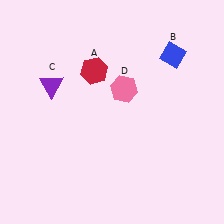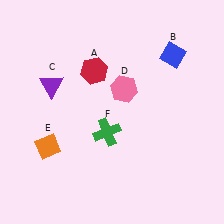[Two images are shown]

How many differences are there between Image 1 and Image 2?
There are 2 differences between the two images.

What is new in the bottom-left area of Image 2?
A green cross (F) was added in the bottom-left area of Image 2.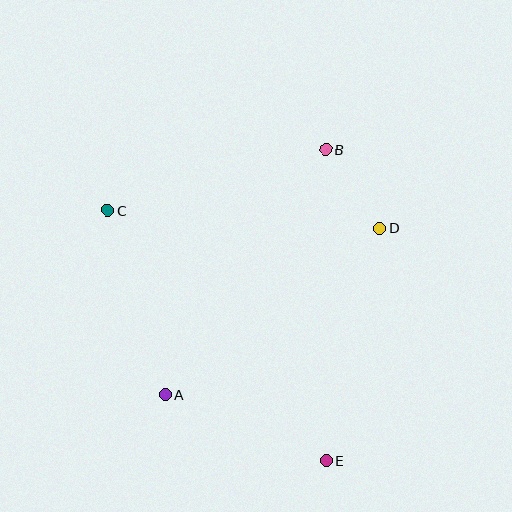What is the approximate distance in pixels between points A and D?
The distance between A and D is approximately 272 pixels.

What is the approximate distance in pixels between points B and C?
The distance between B and C is approximately 226 pixels.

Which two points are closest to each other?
Points B and D are closest to each other.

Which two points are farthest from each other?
Points C and E are farthest from each other.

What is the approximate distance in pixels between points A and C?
The distance between A and C is approximately 193 pixels.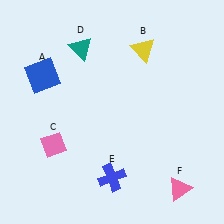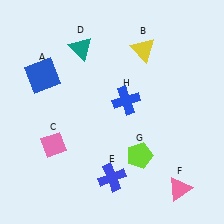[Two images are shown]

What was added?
A lime pentagon (G), a blue cross (H) were added in Image 2.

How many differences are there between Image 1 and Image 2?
There are 2 differences between the two images.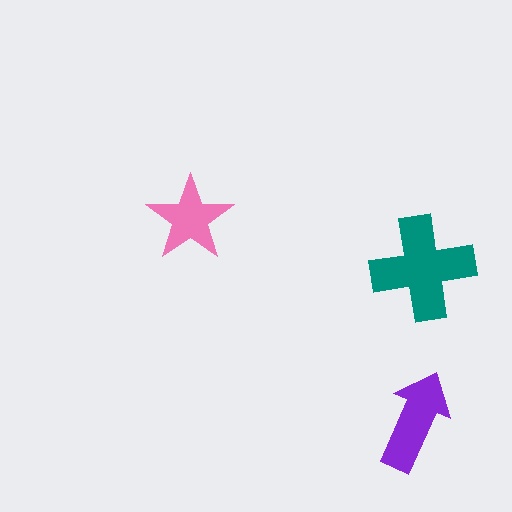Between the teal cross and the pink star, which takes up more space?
The teal cross.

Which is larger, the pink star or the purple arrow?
The purple arrow.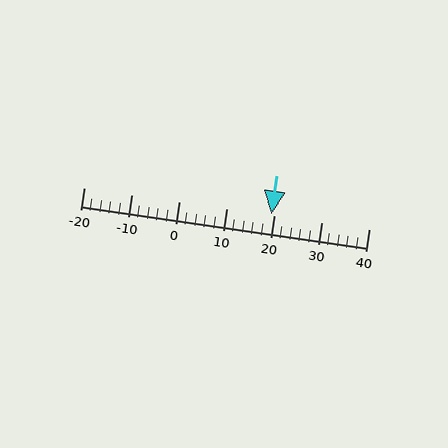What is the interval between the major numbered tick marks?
The major tick marks are spaced 10 units apart.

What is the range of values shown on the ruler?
The ruler shows values from -20 to 40.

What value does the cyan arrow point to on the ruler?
The cyan arrow points to approximately 19.